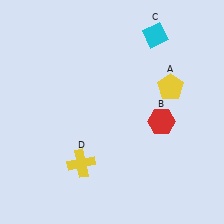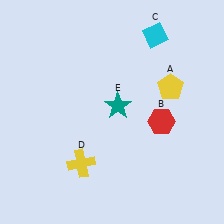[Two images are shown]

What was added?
A teal star (E) was added in Image 2.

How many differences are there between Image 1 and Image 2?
There is 1 difference between the two images.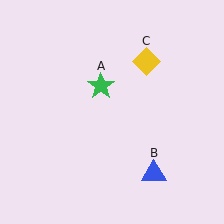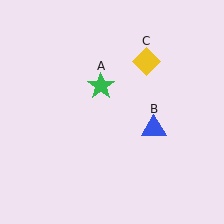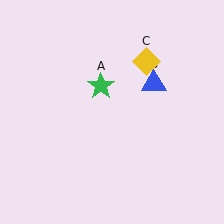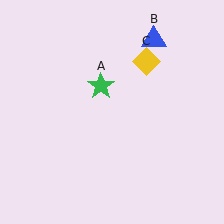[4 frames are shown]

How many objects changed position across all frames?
1 object changed position: blue triangle (object B).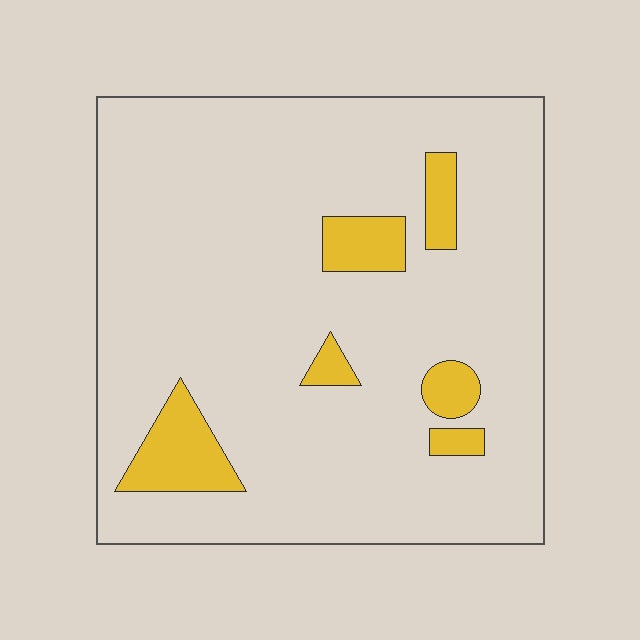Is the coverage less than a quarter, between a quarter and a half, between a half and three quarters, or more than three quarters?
Less than a quarter.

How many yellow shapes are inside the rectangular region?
6.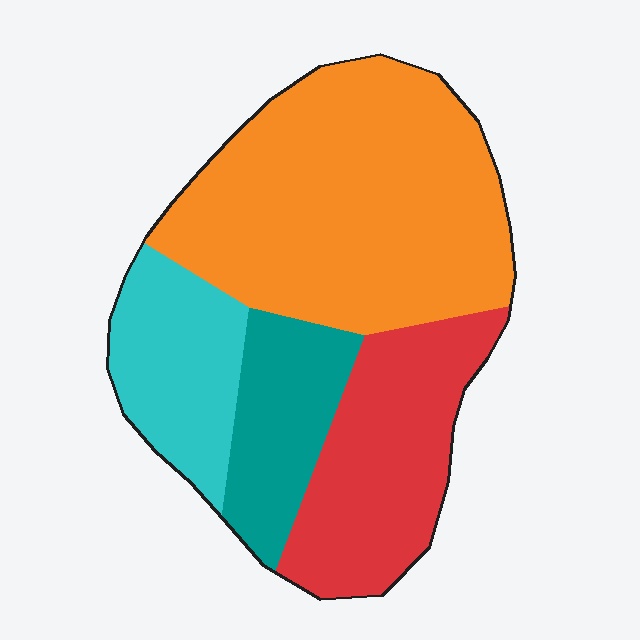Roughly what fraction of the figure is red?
Red takes up less than a quarter of the figure.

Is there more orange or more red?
Orange.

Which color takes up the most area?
Orange, at roughly 45%.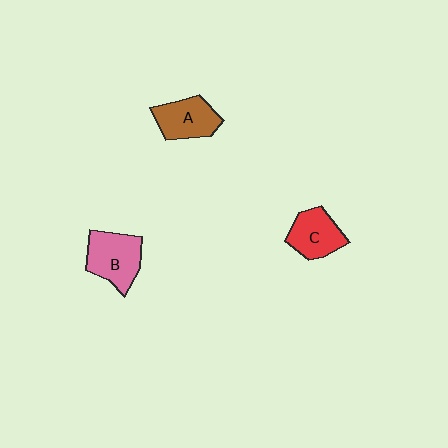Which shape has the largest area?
Shape B (pink).